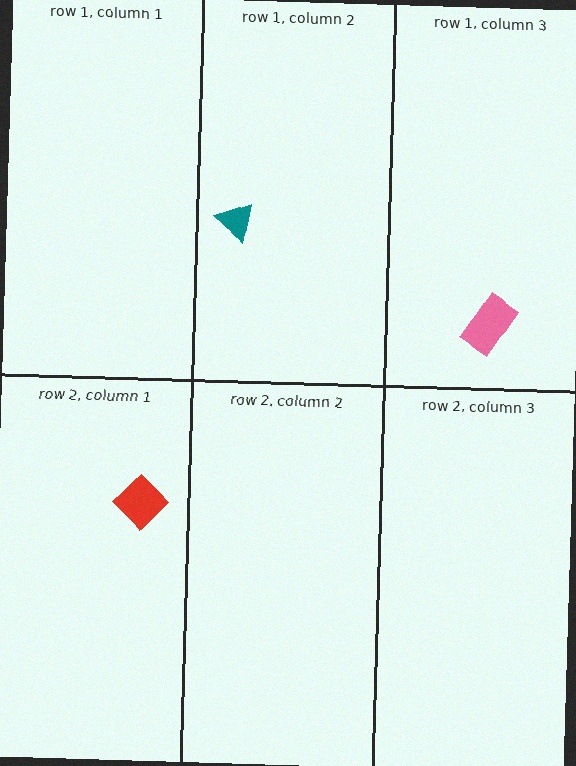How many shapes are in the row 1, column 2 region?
1.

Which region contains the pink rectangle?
The row 1, column 3 region.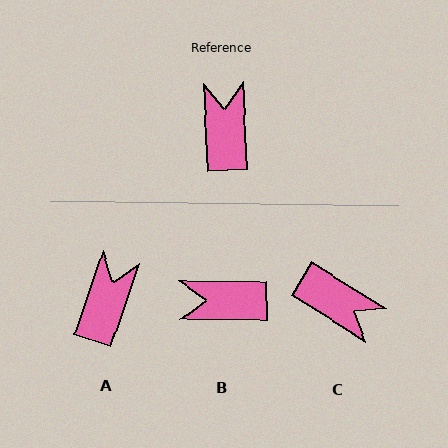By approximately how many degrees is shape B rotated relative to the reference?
Approximately 87 degrees counter-clockwise.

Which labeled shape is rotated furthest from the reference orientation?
C, about 125 degrees away.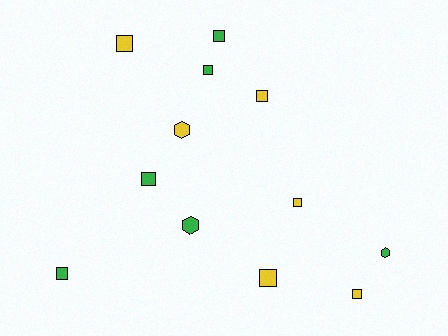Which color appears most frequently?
Yellow, with 6 objects.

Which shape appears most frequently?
Square, with 9 objects.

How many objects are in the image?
There are 12 objects.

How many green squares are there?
There are 4 green squares.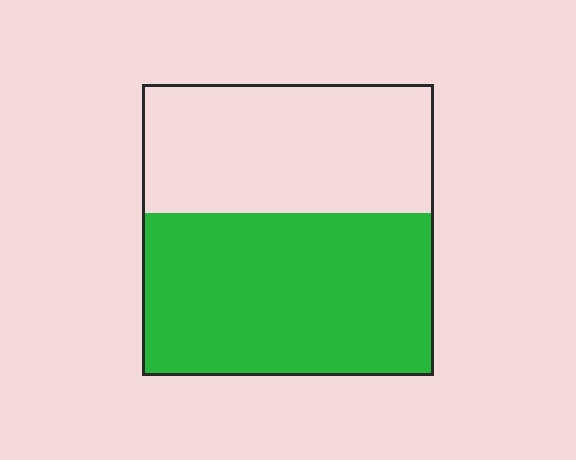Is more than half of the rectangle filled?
Yes.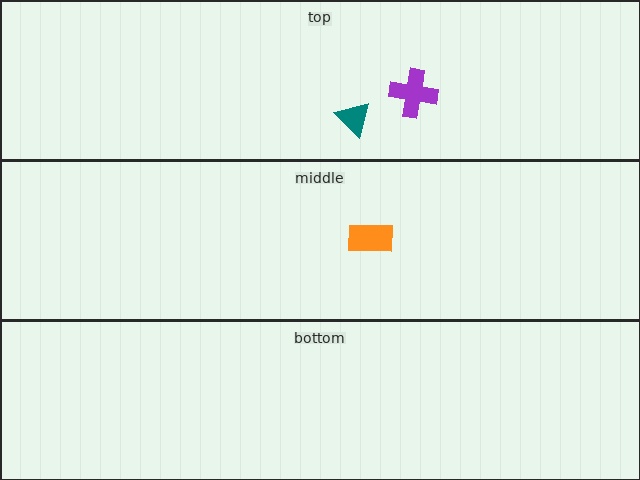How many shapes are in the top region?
2.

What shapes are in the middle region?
The orange rectangle.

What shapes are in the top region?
The teal triangle, the purple cross.